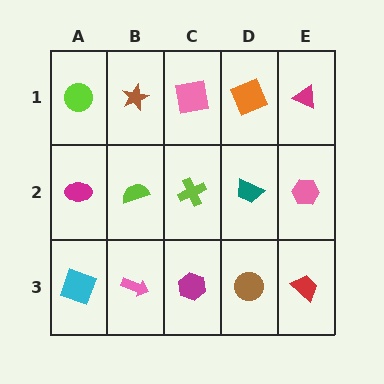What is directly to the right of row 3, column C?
A brown circle.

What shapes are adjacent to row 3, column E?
A pink hexagon (row 2, column E), a brown circle (row 3, column D).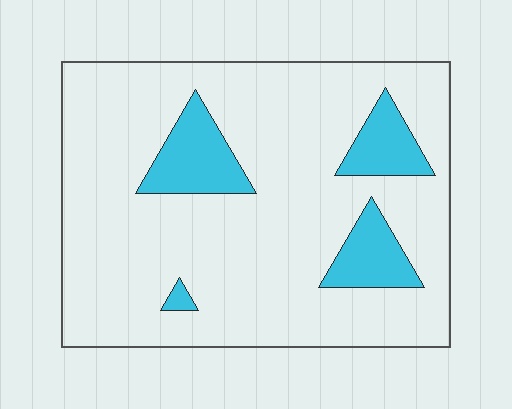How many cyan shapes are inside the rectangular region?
4.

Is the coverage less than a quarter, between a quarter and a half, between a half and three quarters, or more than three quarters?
Less than a quarter.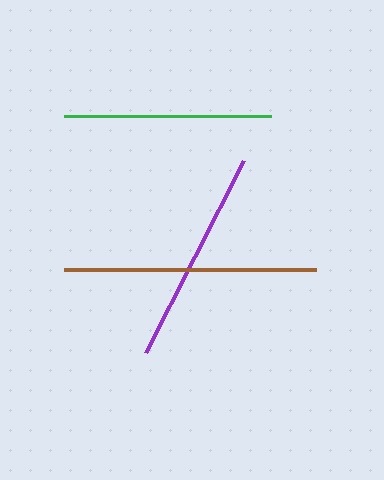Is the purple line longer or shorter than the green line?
The purple line is longer than the green line.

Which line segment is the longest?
The brown line is the longest at approximately 252 pixels.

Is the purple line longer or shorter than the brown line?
The brown line is longer than the purple line.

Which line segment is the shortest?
The green line is the shortest at approximately 207 pixels.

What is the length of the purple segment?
The purple segment is approximately 216 pixels long.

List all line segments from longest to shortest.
From longest to shortest: brown, purple, green.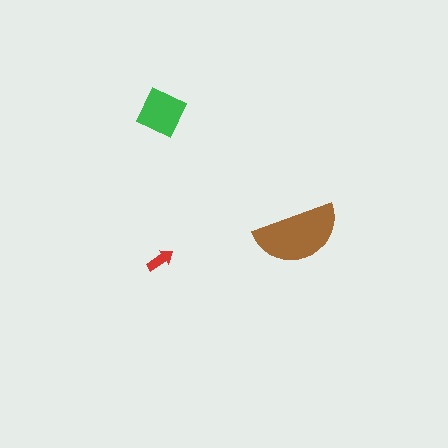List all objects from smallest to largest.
The red arrow, the green diamond, the brown semicircle.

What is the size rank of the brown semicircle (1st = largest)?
1st.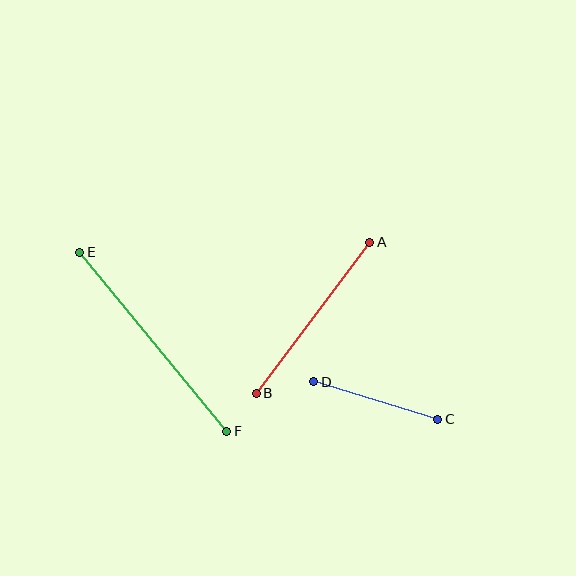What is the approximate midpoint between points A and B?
The midpoint is at approximately (313, 318) pixels.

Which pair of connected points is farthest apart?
Points E and F are farthest apart.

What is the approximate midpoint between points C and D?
The midpoint is at approximately (376, 401) pixels.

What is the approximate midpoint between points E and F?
The midpoint is at approximately (153, 342) pixels.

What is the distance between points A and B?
The distance is approximately 189 pixels.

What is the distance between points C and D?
The distance is approximately 130 pixels.